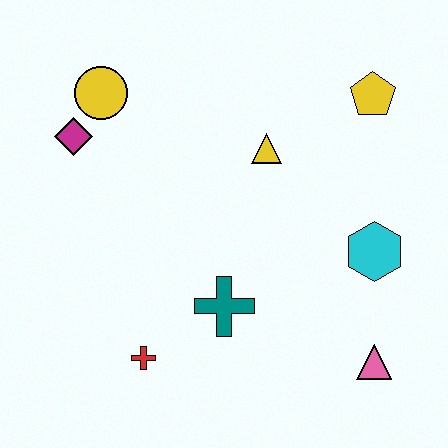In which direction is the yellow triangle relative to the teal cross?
The yellow triangle is above the teal cross.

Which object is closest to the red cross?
The teal cross is closest to the red cross.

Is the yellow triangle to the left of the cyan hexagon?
Yes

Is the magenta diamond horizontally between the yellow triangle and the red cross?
No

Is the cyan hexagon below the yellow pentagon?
Yes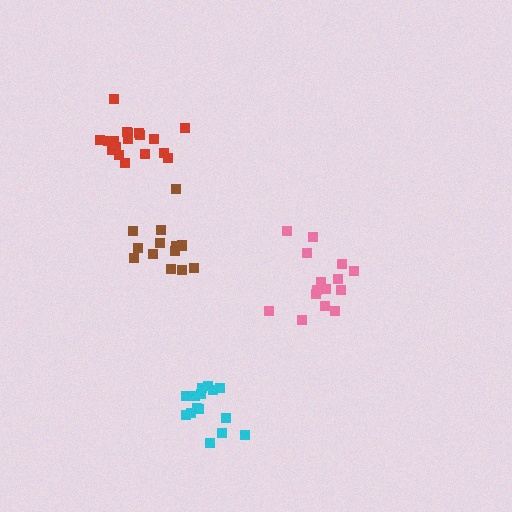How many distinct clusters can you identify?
There are 4 distinct clusters.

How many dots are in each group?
Group 1: 18 dots, Group 2: 15 dots, Group 3: 13 dots, Group 4: 15 dots (61 total).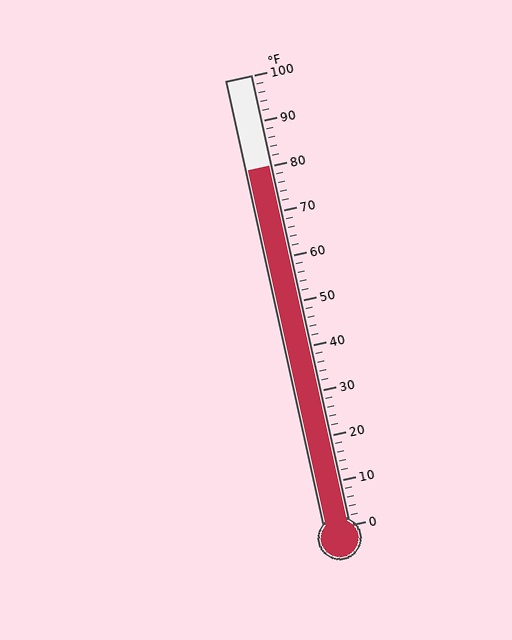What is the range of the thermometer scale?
The thermometer scale ranges from 0°F to 100°F.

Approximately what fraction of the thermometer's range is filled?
The thermometer is filled to approximately 80% of its range.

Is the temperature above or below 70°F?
The temperature is above 70°F.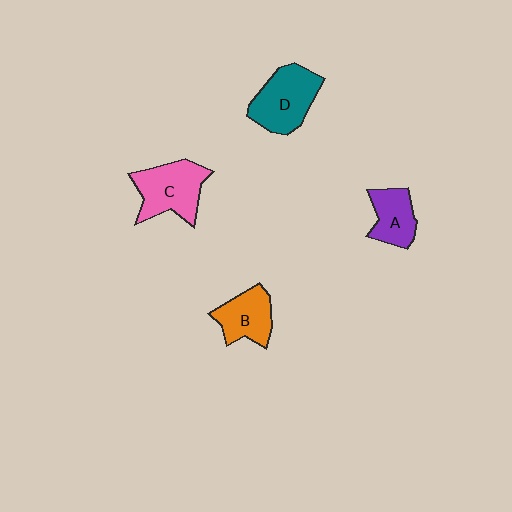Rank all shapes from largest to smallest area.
From largest to smallest: C (pink), D (teal), B (orange), A (purple).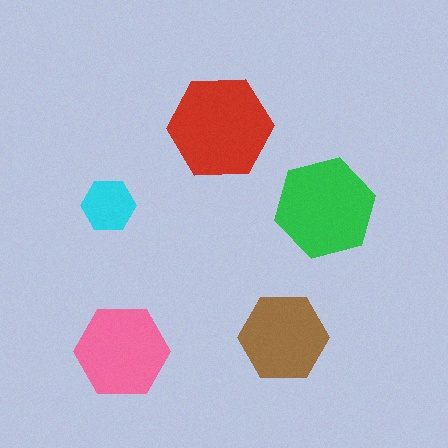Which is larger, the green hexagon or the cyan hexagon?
The green one.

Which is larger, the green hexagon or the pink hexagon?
The green one.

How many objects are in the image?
There are 5 objects in the image.